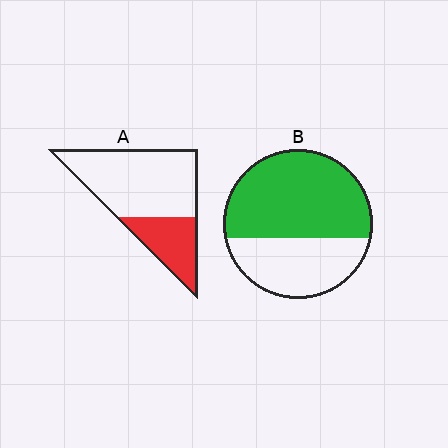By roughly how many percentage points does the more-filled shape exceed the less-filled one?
By roughly 30 percentage points (B over A).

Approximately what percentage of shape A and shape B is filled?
A is approximately 30% and B is approximately 60%.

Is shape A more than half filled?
No.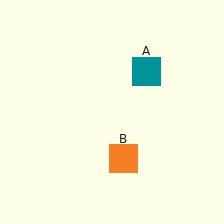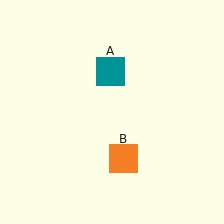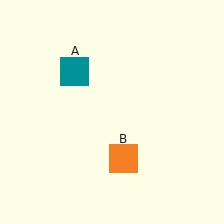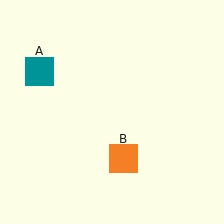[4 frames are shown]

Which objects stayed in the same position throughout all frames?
Orange square (object B) remained stationary.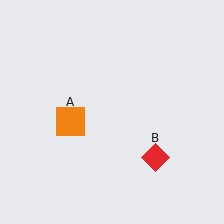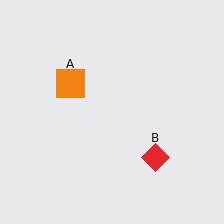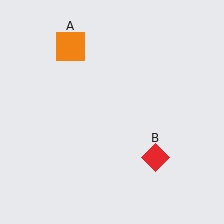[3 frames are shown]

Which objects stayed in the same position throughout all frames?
Red diamond (object B) remained stationary.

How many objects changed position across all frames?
1 object changed position: orange square (object A).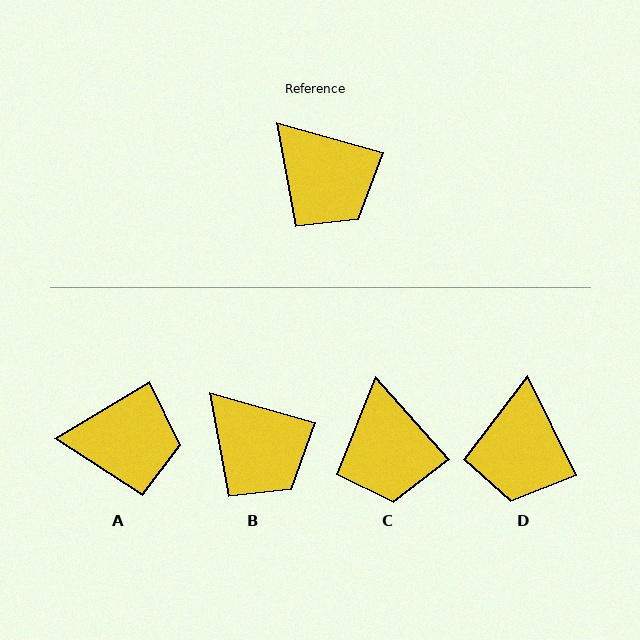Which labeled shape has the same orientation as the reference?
B.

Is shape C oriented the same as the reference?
No, it is off by about 32 degrees.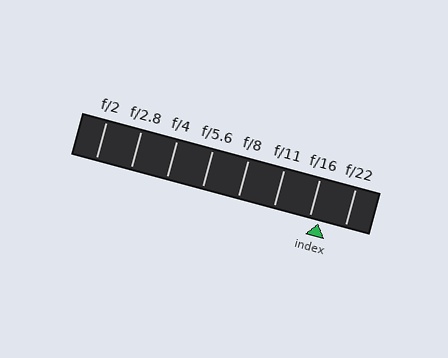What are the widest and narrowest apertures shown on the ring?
The widest aperture shown is f/2 and the narrowest is f/22.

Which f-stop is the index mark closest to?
The index mark is closest to f/16.